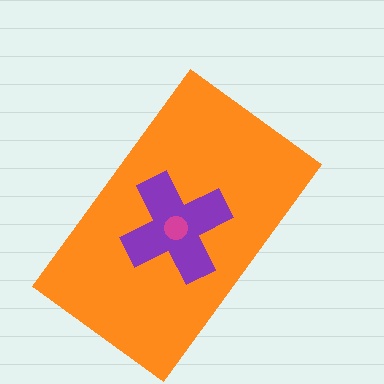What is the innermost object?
The magenta circle.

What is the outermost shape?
The orange rectangle.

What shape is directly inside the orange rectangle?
The purple cross.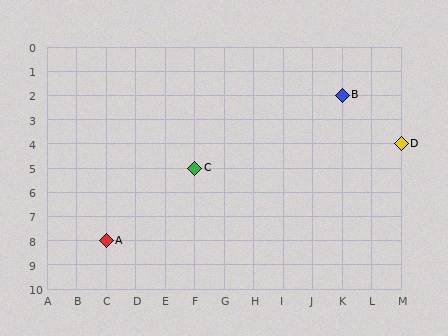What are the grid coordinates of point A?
Point A is at grid coordinates (C, 8).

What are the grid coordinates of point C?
Point C is at grid coordinates (F, 5).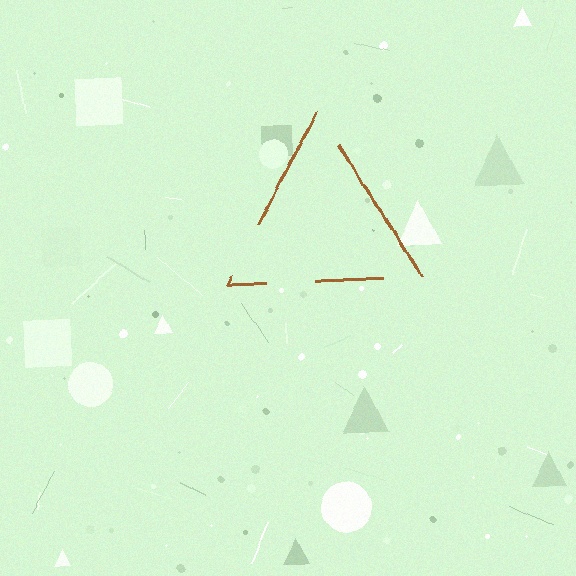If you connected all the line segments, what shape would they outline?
They would outline a triangle.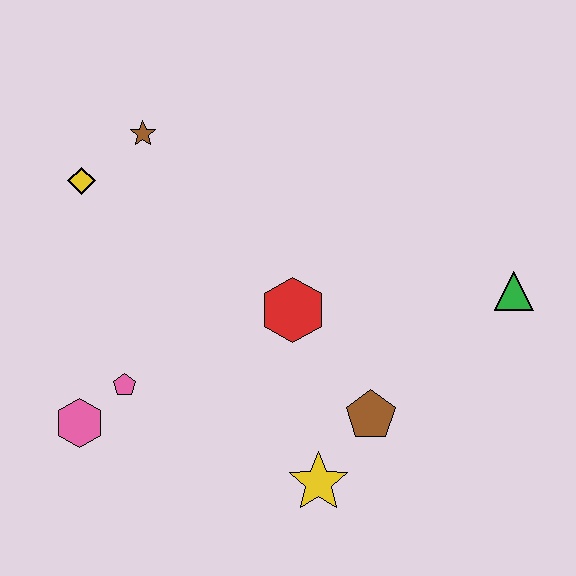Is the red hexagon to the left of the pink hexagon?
No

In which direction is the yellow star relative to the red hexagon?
The yellow star is below the red hexagon.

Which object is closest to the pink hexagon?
The pink pentagon is closest to the pink hexagon.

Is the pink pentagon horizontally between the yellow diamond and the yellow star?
Yes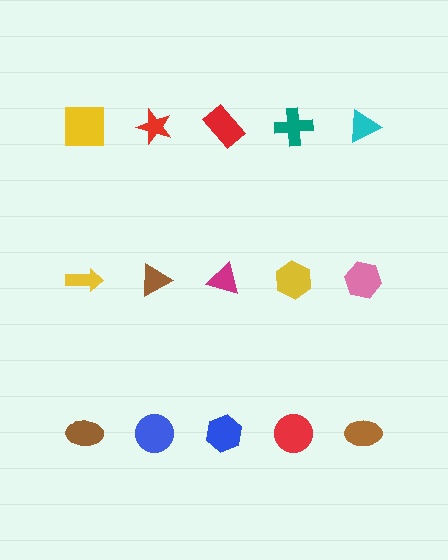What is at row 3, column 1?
A brown ellipse.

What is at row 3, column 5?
A brown ellipse.